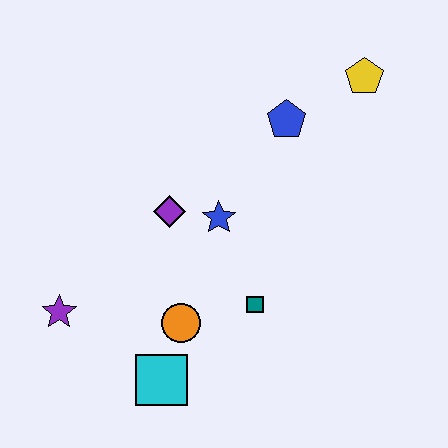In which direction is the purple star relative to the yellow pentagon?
The purple star is to the left of the yellow pentagon.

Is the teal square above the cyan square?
Yes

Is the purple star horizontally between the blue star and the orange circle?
No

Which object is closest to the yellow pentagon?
The blue pentagon is closest to the yellow pentagon.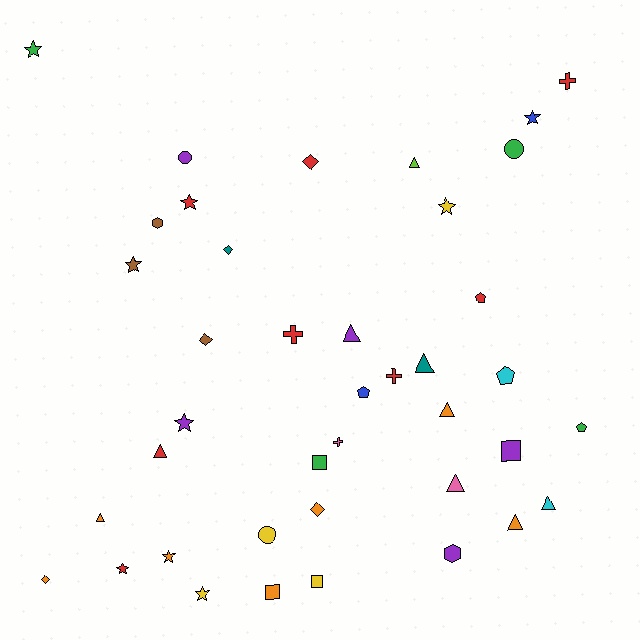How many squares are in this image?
There are 4 squares.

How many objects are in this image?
There are 40 objects.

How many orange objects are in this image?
There are 7 orange objects.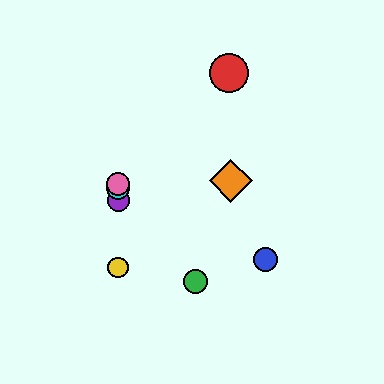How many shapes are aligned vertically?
4 shapes (the yellow circle, the purple circle, the cyan circle, the pink circle) are aligned vertically.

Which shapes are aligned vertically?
The yellow circle, the purple circle, the cyan circle, the pink circle are aligned vertically.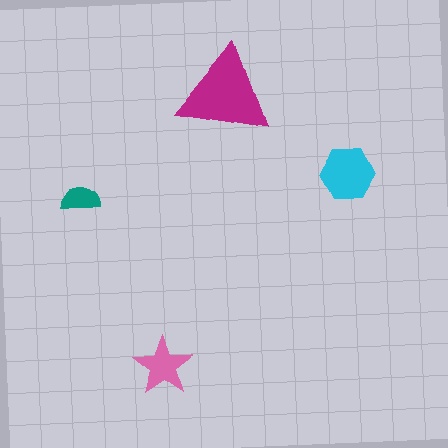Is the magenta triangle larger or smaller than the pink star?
Larger.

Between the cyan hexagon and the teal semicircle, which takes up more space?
The cyan hexagon.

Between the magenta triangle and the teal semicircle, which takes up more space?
The magenta triangle.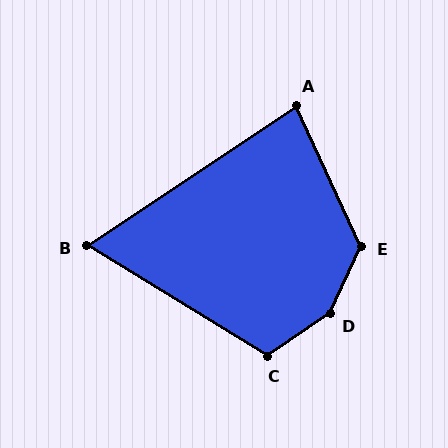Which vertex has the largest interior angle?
D, at approximately 149 degrees.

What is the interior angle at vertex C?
Approximately 114 degrees (obtuse).